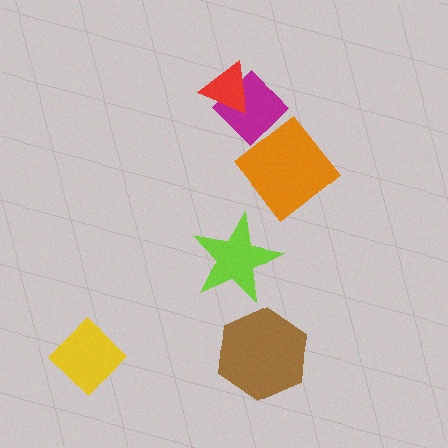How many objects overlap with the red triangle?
1 object overlaps with the red triangle.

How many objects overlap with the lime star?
0 objects overlap with the lime star.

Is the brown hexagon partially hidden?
No, no other shape covers it.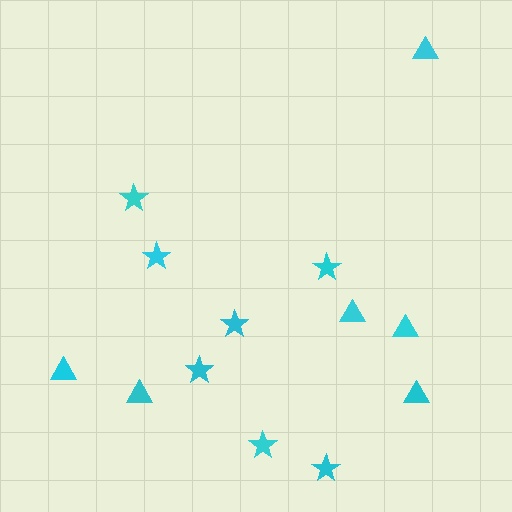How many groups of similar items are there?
There are 2 groups: one group of stars (7) and one group of triangles (6).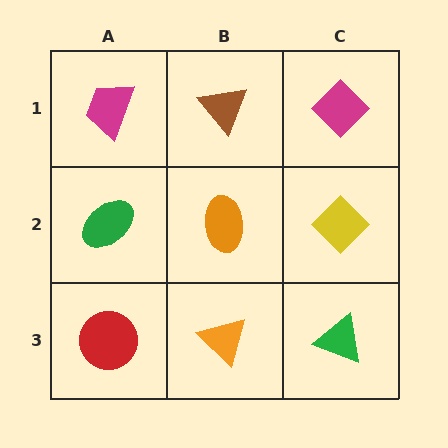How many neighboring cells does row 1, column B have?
3.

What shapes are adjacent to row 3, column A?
A green ellipse (row 2, column A), an orange triangle (row 3, column B).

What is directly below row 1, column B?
An orange ellipse.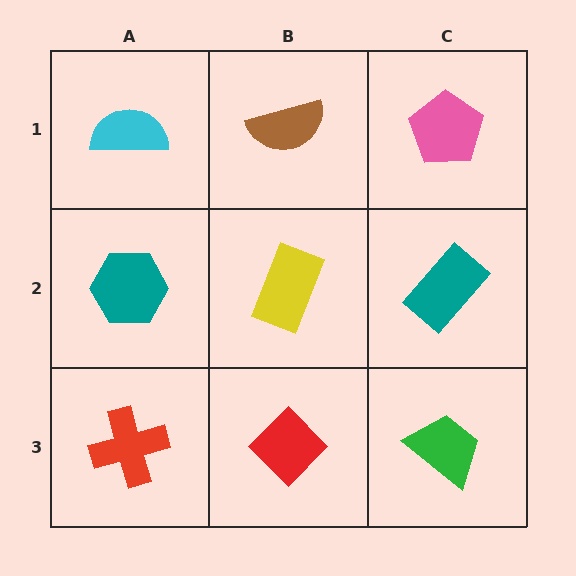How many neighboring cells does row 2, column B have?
4.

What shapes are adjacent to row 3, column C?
A teal rectangle (row 2, column C), a red diamond (row 3, column B).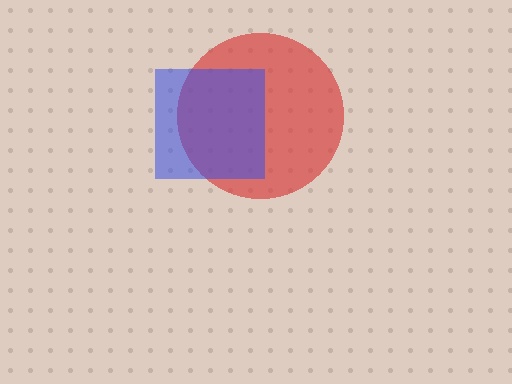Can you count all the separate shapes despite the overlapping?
Yes, there are 2 separate shapes.